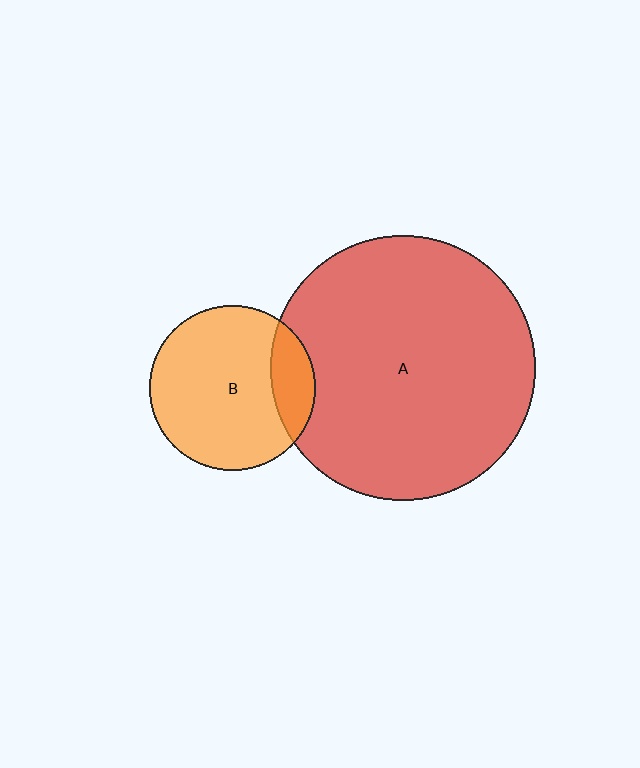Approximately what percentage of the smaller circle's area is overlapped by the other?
Approximately 15%.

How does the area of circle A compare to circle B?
Approximately 2.6 times.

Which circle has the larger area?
Circle A (red).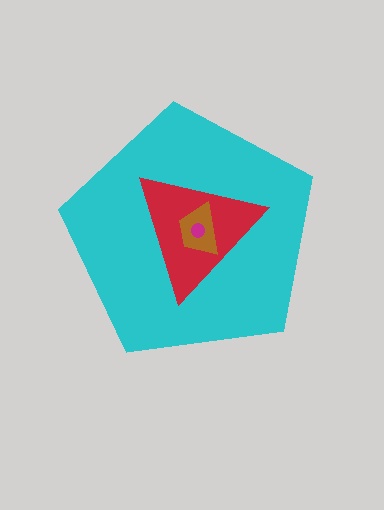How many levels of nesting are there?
4.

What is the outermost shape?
The cyan pentagon.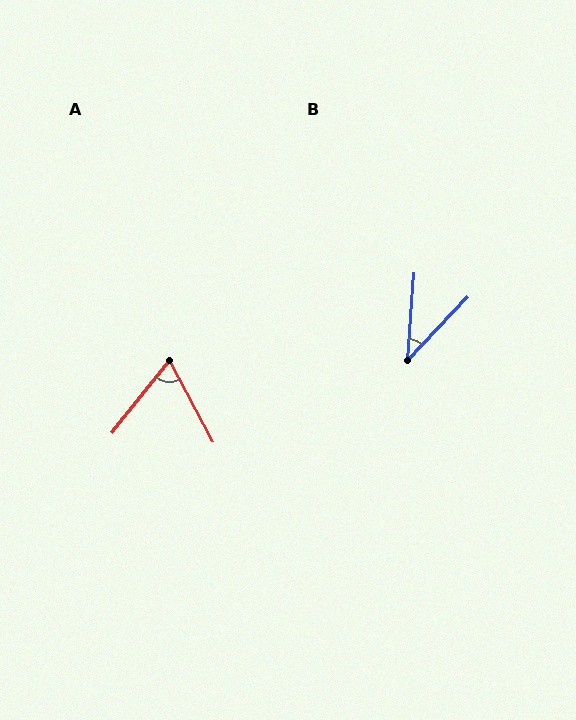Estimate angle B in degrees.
Approximately 40 degrees.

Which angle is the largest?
A, at approximately 67 degrees.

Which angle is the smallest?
B, at approximately 40 degrees.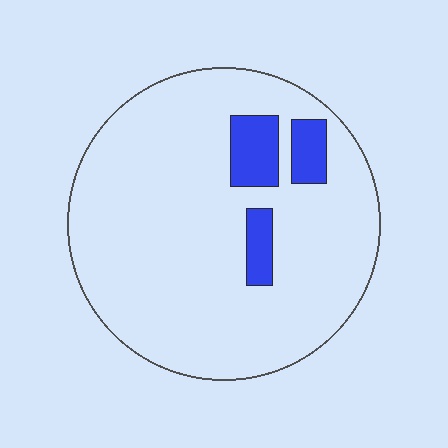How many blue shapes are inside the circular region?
3.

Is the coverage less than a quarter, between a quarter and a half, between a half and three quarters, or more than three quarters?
Less than a quarter.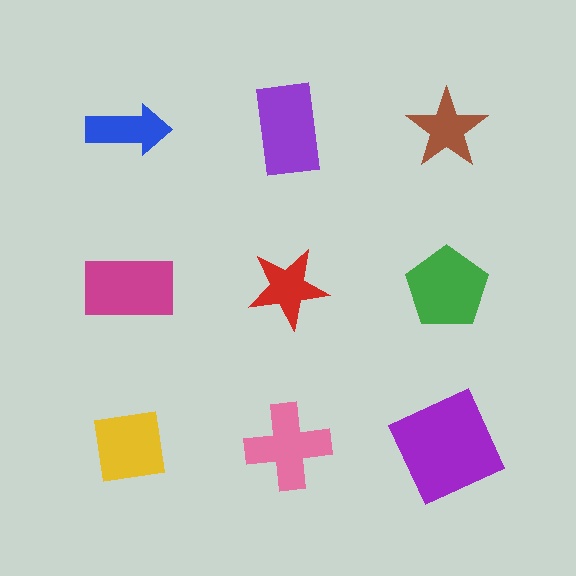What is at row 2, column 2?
A red star.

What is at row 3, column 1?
A yellow square.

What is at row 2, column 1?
A magenta rectangle.